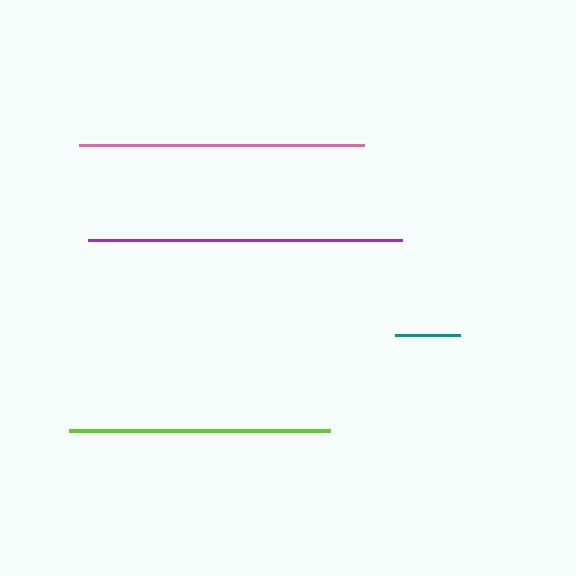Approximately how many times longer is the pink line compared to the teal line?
The pink line is approximately 4.4 times the length of the teal line.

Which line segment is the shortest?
The teal line is the shortest at approximately 65 pixels.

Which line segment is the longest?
The purple line is the longest at approximately 314 pixels.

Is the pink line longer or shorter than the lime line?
The pink line is longer than the lime line.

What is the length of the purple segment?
The purple segment is approximately 314 pixels long.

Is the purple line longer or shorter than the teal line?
The purple line is longer than the teal line.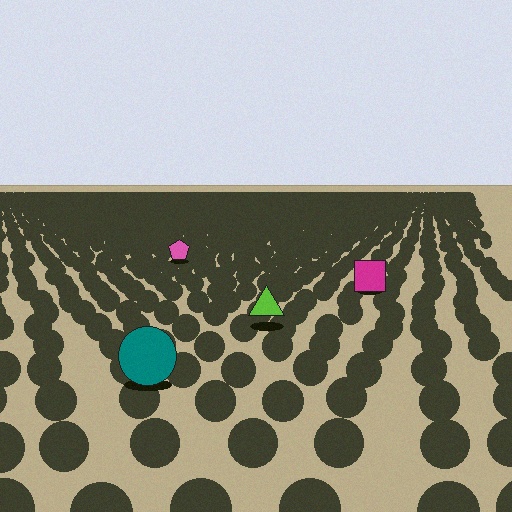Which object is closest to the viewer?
The teal circle is closest. The texture marks near it are larger and more spread out.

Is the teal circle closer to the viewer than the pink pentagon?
Yes. The teal circle is closer — you can tell from the texture gradient: the ground texture is coarser near it.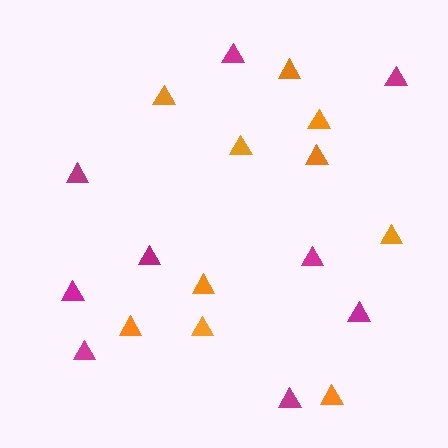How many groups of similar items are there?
There are 2 groups: one group of orange triangles (10) and one group of magenta triangles (9).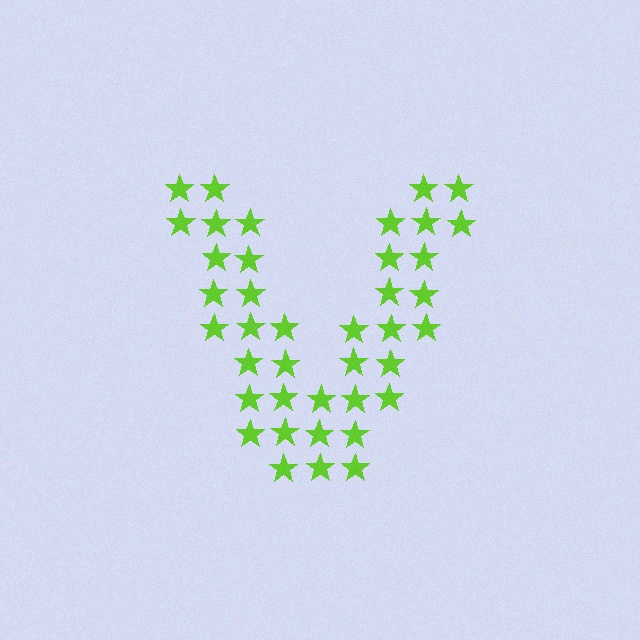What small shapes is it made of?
It is made of small stars.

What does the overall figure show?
The overall figure shows the letter V.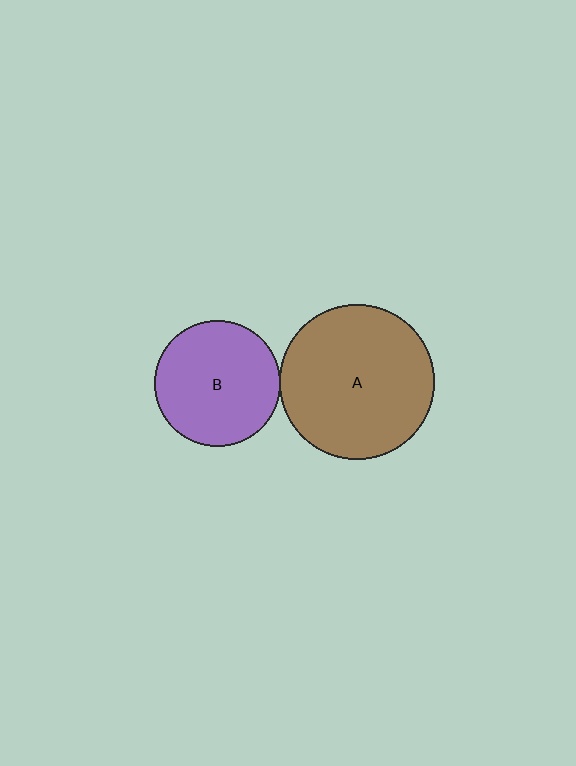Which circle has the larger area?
Circle A (brown).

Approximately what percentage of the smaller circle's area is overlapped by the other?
Approximately 5%.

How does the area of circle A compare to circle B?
Approximately 1.5 times.